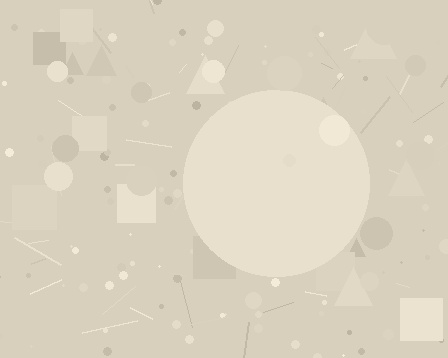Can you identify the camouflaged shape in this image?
The camouflaged shape is a circle.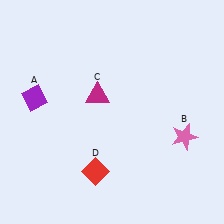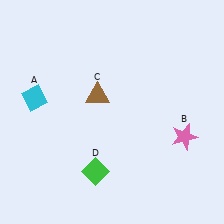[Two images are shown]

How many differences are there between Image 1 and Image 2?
There are 3 differences between the two images.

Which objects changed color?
A changed from purple to cyan. C changed from magenta to brown. D changed from red to green.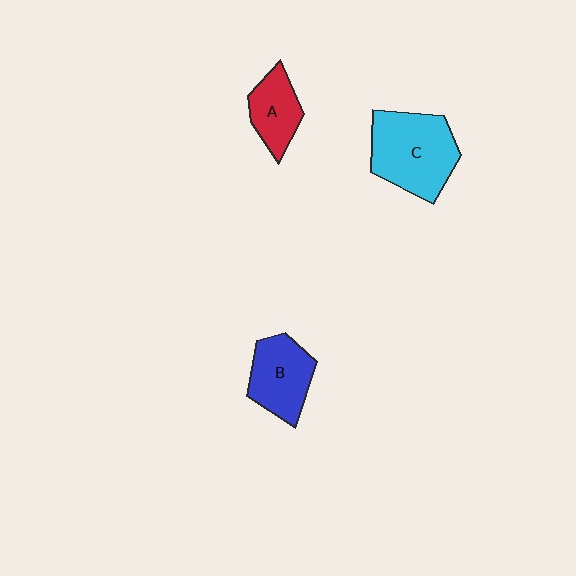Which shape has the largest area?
Shape C (cyan).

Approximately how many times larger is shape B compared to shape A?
Approximately 1.3 times.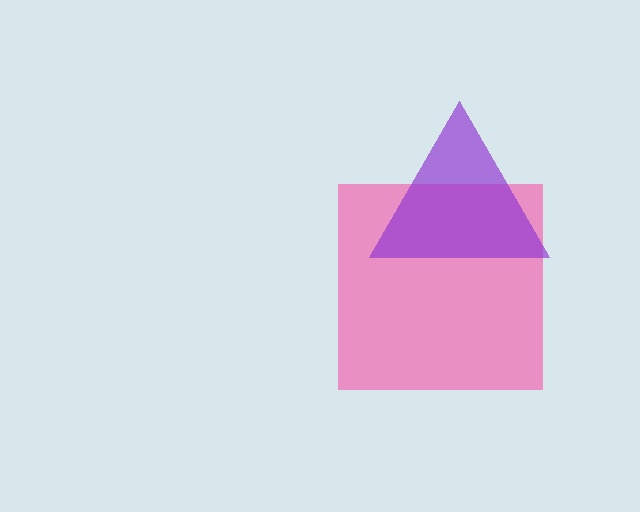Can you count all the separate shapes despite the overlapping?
Yes, there are 2 separate shapes.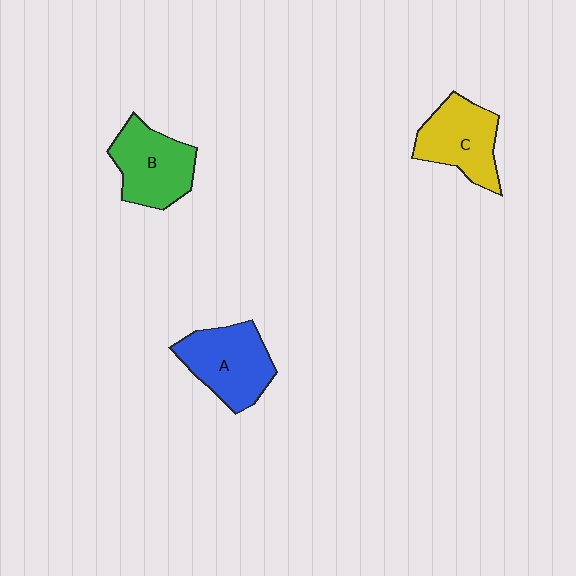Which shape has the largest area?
Shape A (blue).